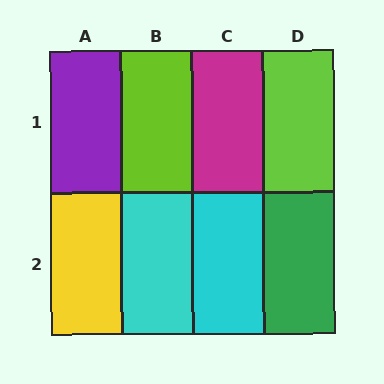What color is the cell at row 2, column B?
Cyan.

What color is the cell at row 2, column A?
Yellow.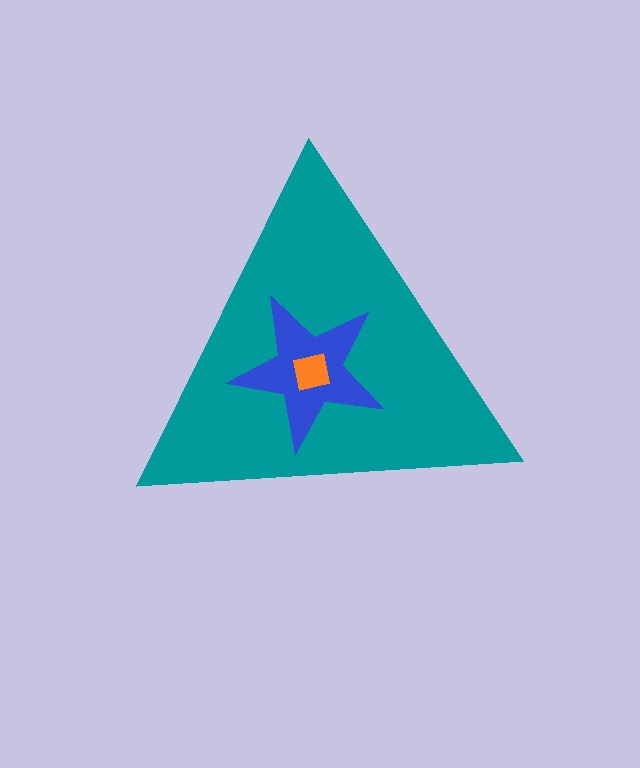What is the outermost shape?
The teal triangle.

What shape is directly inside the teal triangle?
The blue star.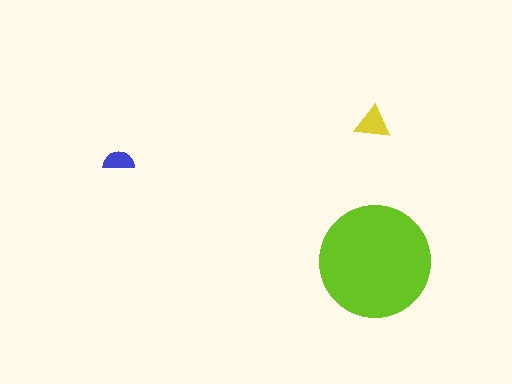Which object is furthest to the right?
The lime circle is rightmost.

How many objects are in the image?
There are 3 objects in the image.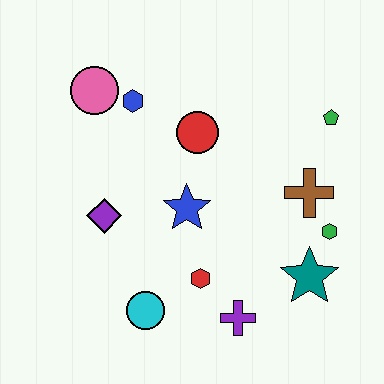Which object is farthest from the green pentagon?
The cyan circle is farthest from the green pentagon.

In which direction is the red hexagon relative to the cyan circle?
The red hexagon is to the right of the cyan circle.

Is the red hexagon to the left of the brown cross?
Yes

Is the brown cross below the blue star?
No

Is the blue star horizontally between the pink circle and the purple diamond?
No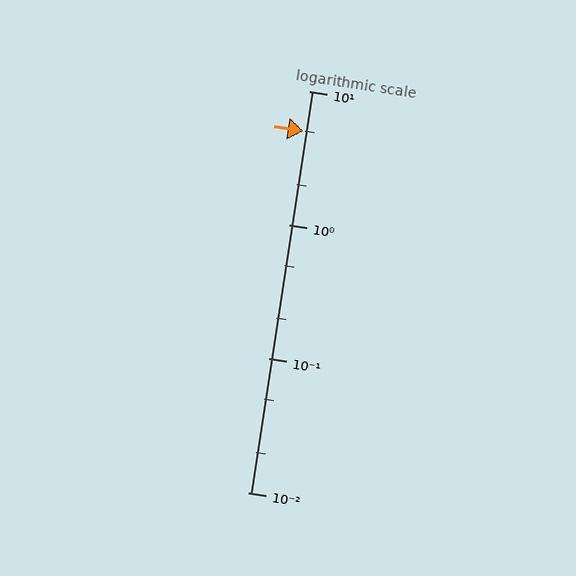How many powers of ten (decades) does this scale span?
The scale spans 3 decades, from 0.01 to 10.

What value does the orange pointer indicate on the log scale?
The pointer indicates approximately 5.